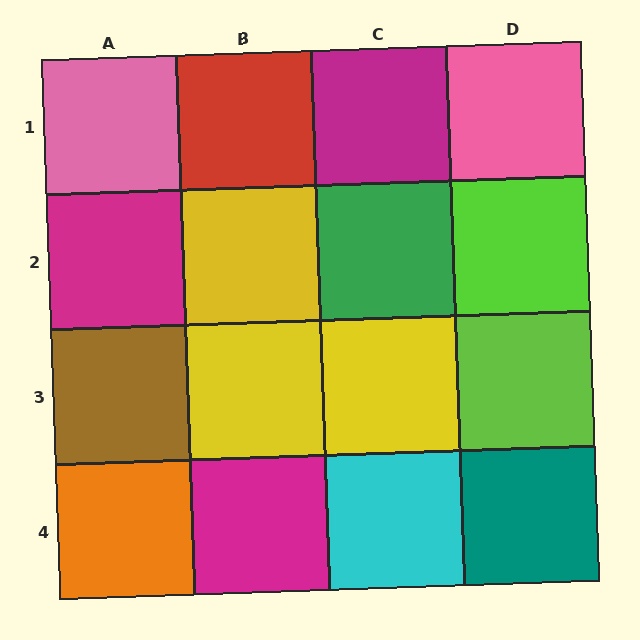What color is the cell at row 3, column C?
Yellow.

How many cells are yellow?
3 cells are yellow.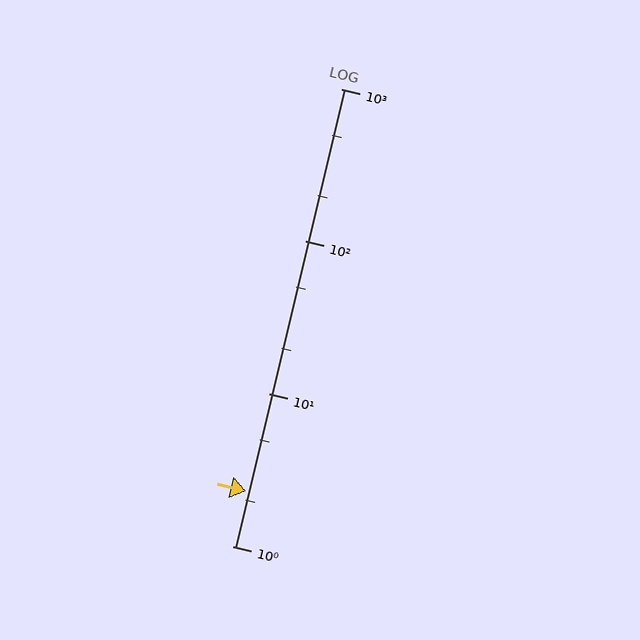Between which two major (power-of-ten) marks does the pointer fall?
The pointer is between 1 and 10.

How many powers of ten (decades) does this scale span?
The scale spans 3 decades, from 1 to 1000.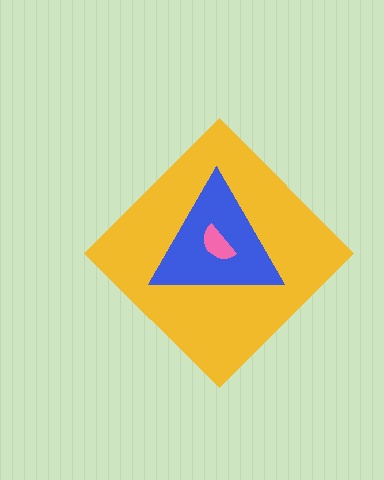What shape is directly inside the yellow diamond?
The blue triangle.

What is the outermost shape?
The yellow diamond.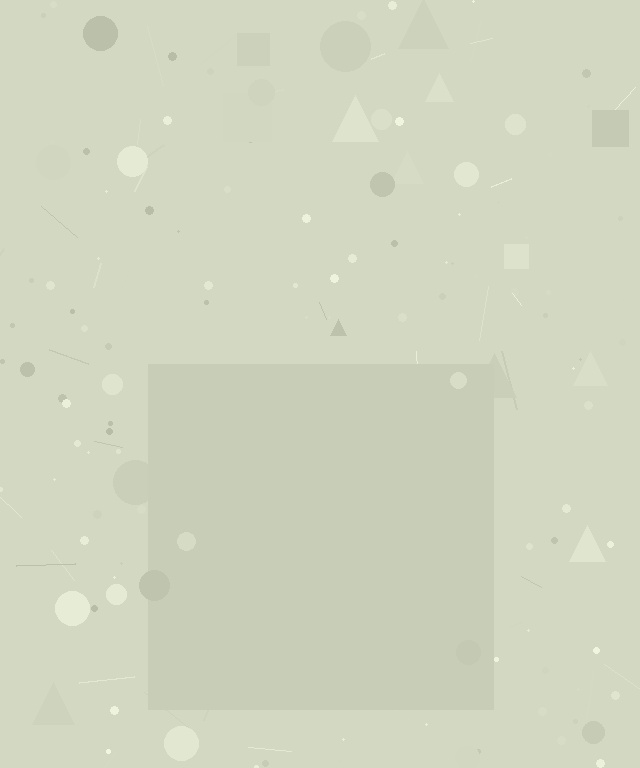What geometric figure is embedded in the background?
A square is embedded in the background.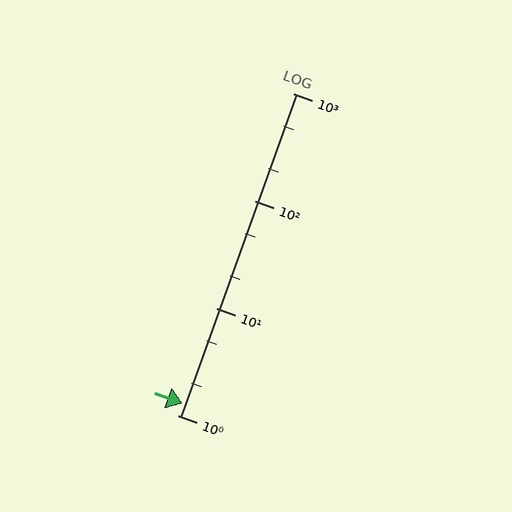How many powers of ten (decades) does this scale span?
The scale spans 3 decades, from 1 to 1000.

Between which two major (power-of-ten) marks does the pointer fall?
The pointer is between 1 and 10.